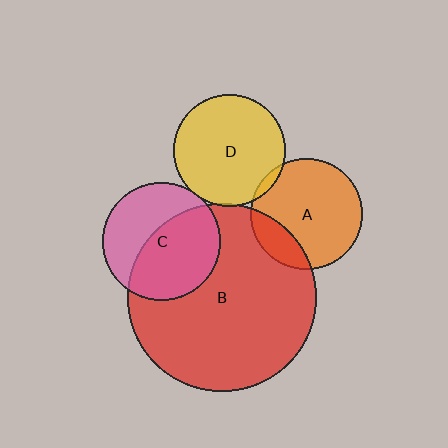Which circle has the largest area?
Circle B (red).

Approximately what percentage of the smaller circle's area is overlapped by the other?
Approximately 5%.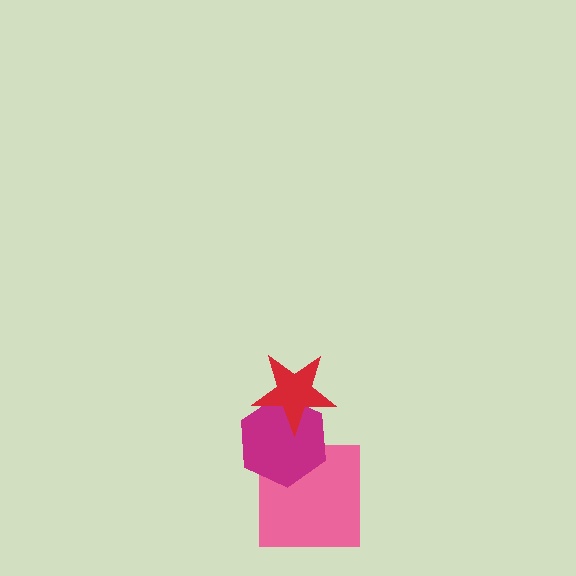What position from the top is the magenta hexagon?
The magenta hexagon is 2nd from the top.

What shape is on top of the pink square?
The magenta hexagon is on top of the pink square.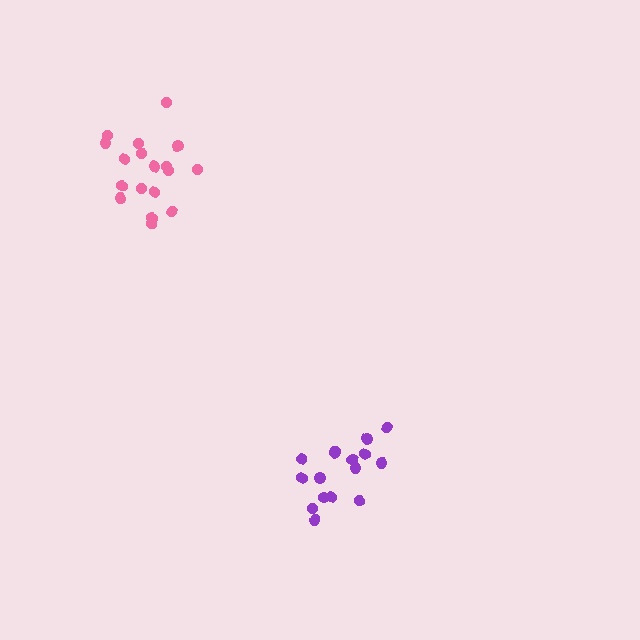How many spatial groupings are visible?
There are 2 spatial groupings.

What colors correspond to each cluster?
The clusters are colored: pink, purple.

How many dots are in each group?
Group 1: 18 dots, Group 2: 16 dots (34 total).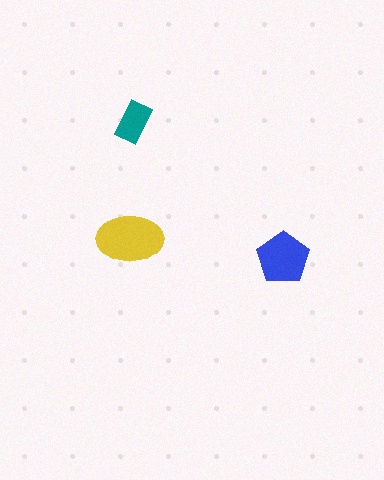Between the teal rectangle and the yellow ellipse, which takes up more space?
The yellow ellipse.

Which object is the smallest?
The teal rectangle.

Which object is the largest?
The yellow ellipse.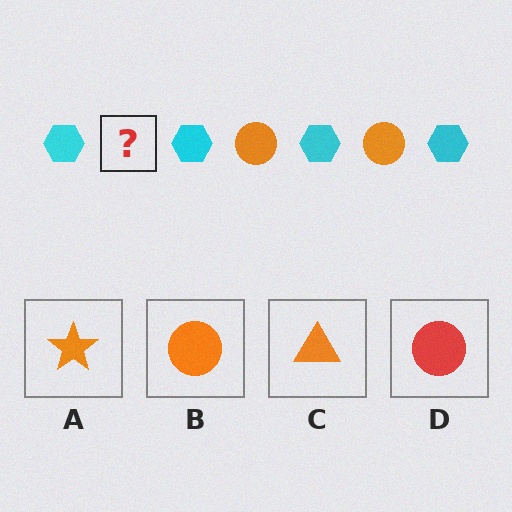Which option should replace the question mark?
Option B.